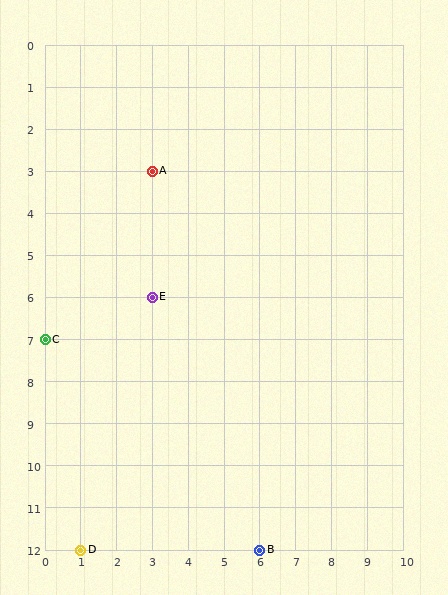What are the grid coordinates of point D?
Point D is at grid coordinates (1, 12).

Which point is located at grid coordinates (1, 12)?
Point D is at (1, 12).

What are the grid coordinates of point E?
Point E is at grid coordinates (3, 6).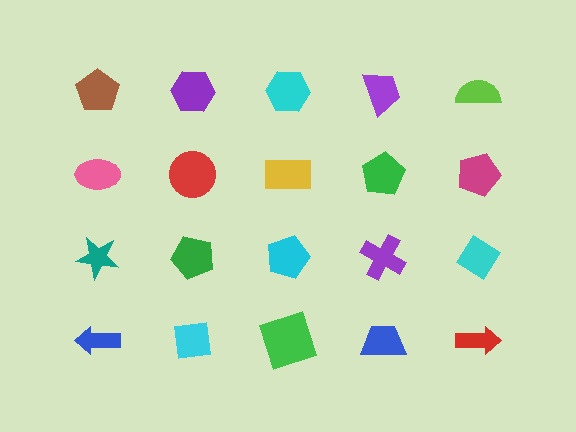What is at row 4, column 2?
A cyan square.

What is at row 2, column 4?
A green pentagon.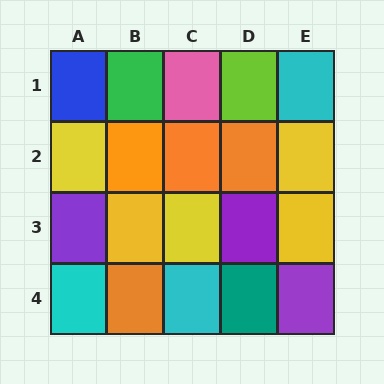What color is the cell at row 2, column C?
Orange.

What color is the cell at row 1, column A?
Blue.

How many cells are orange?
4 cells are orange.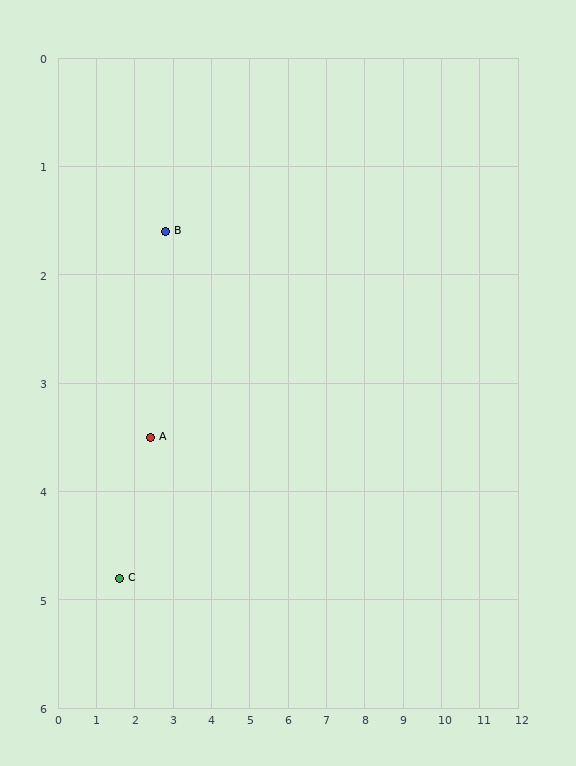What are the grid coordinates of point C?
Point C is at approximately (1.6, 4.8).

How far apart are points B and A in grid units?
Points B and A are about 1.9 grid units apart.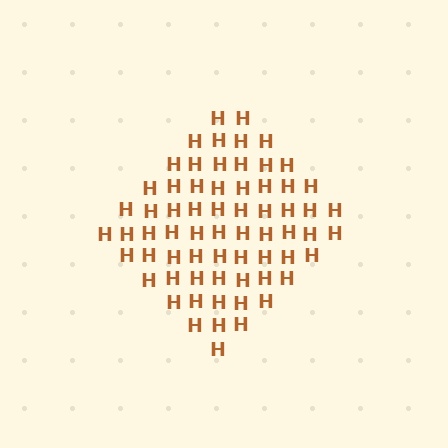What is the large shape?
The large shape is a diamond.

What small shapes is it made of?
It is made of small letter H's.